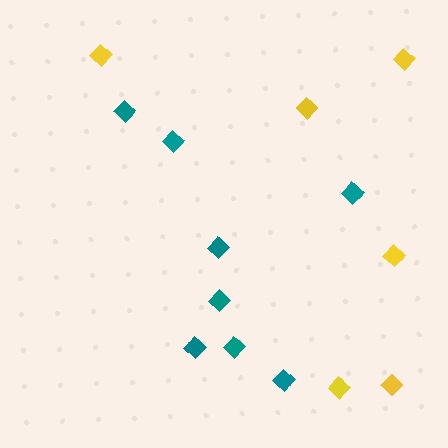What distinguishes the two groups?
There are 2 groups: one group of yellow diamonds (6) and one group of teal diamonds (8).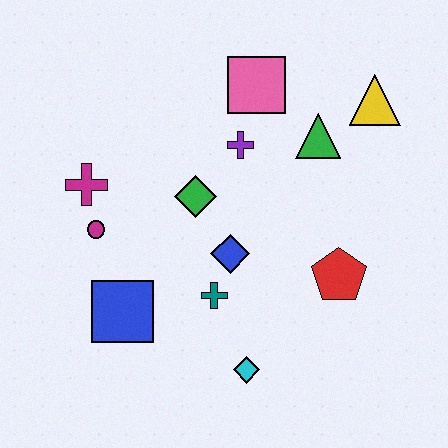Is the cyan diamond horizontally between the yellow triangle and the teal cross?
Yes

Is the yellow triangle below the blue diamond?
No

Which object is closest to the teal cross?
The blue diamond is closest to the teal cross.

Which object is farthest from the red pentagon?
The magenta cross is farthest from the red pentagon.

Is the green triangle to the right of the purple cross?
Yes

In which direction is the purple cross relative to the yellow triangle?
The purple cross is to the left of the yellow triangle.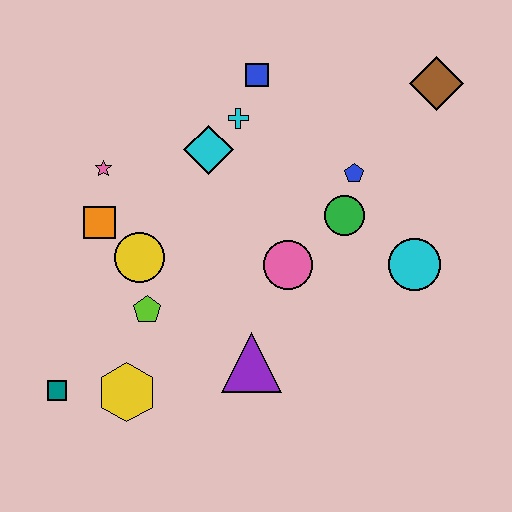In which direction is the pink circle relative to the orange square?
The pink circle is to the right of the orange square.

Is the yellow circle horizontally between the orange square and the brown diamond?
Yes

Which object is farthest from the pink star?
The brown diamond is farthest from the pink star.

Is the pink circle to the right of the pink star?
Yes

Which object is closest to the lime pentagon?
The yellow circle is closest to the lime pentagon.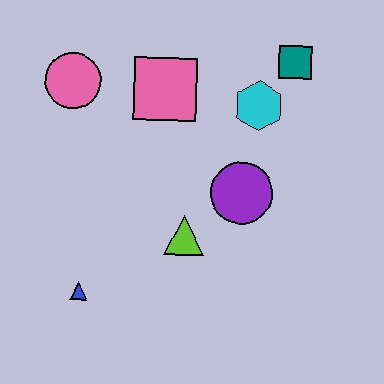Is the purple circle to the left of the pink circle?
No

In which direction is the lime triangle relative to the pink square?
The lime triangle is below the pink square.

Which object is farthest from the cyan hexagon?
The blue triangle is farthest from the cyan hexagon.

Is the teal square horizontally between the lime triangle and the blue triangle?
No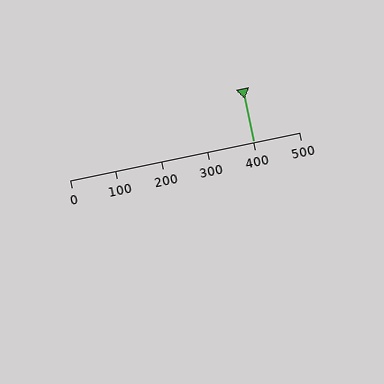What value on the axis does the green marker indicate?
The marker indicates approximately 400.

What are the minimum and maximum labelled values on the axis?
The axis runs from 0 to 500.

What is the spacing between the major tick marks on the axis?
The major ticks are spaced 100 apart.